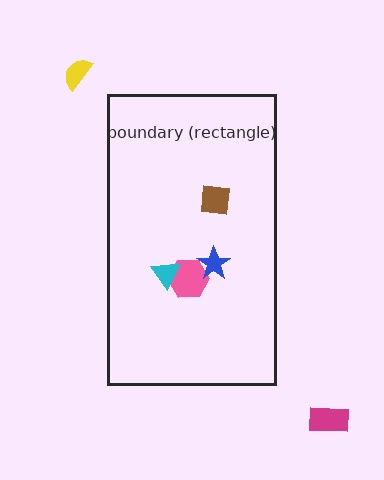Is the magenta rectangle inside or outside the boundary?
Outside.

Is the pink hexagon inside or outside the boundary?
Inside.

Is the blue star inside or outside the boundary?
Inside.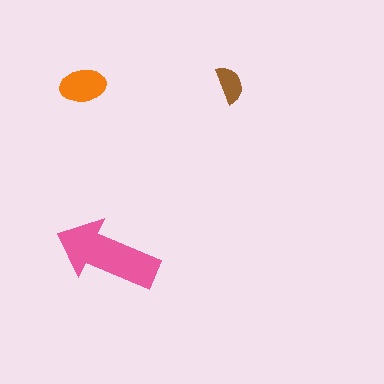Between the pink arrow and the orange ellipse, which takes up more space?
The pink arrow.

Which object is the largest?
The pink arrow.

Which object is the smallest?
The brown semicircle.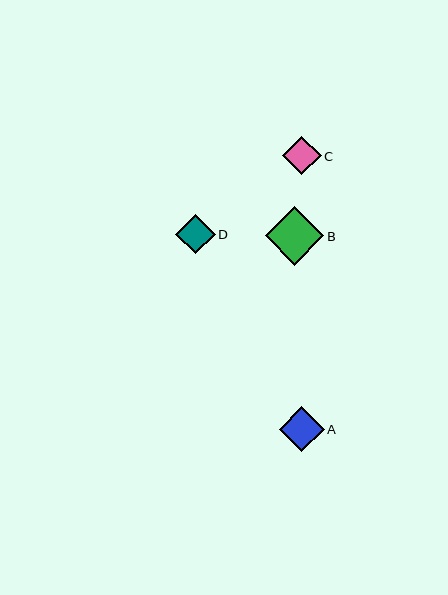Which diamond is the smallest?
Diamond C is the smallest with a size of approximately 38 pixels.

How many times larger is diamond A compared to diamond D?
Diamond A is approximately 1.2 times the size of diamond D.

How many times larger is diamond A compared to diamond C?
Diamond A is approximately 1.2 times the size of diamond C.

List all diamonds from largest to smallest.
From largest to smallest: B, A, D, C.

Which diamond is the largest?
Diamond B is the largest with a size of approximately 58 pixels.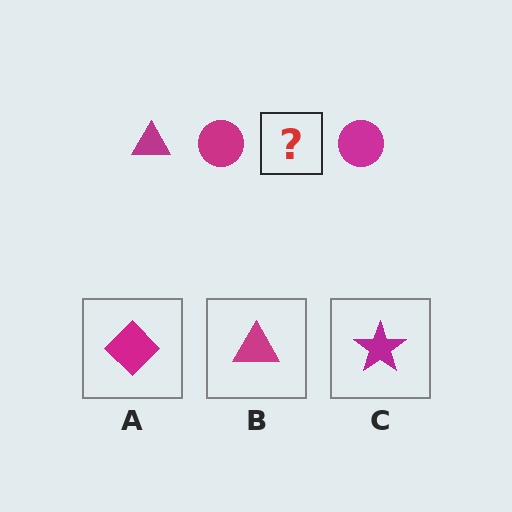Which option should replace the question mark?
Option B.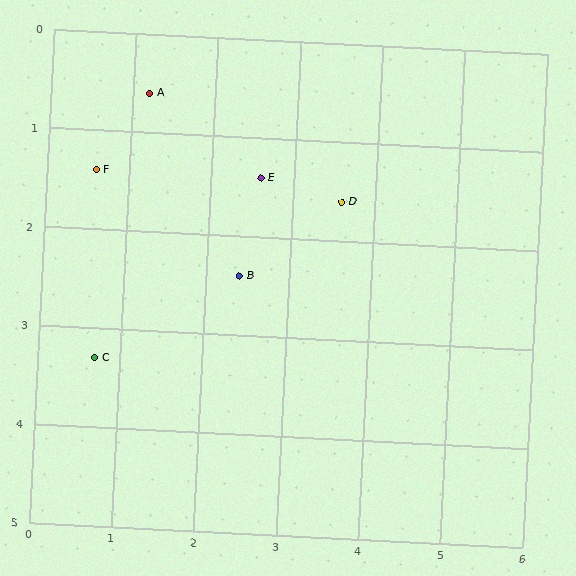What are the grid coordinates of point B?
Point B is at approximately (2.4, 2.4).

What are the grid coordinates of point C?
Point C is at approximately (0.7, 3.3).